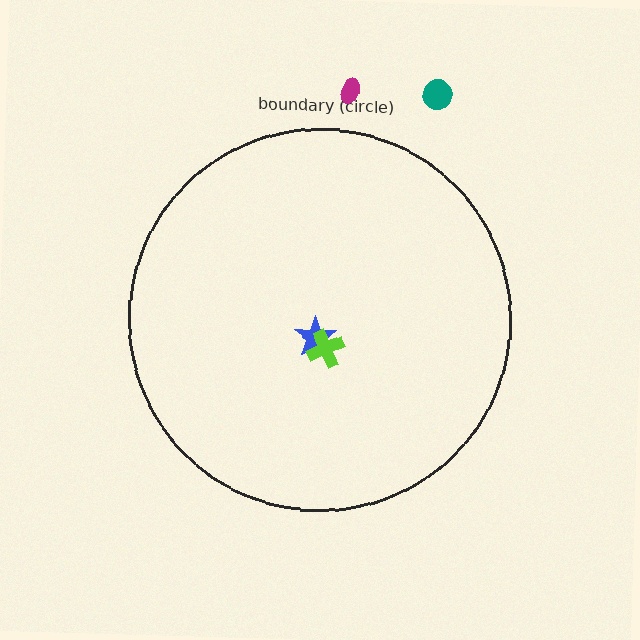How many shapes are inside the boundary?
2 inside, 2 outside.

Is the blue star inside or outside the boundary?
Inside.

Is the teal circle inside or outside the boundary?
Outside.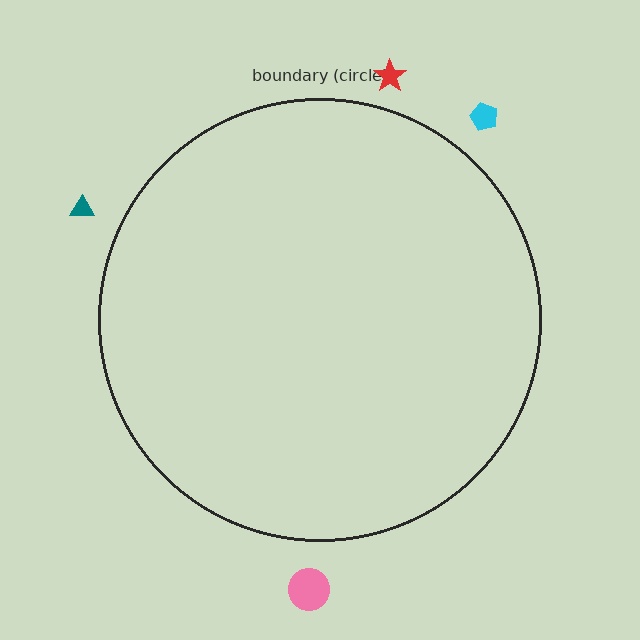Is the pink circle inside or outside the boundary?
Outside.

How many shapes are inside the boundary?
0 inside, 4 outside.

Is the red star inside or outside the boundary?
Outside.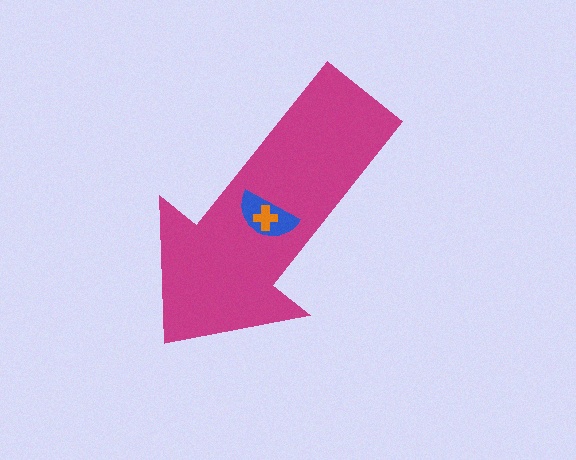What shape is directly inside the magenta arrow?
The blue semicircle.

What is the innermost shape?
The orange cross.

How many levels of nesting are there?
3.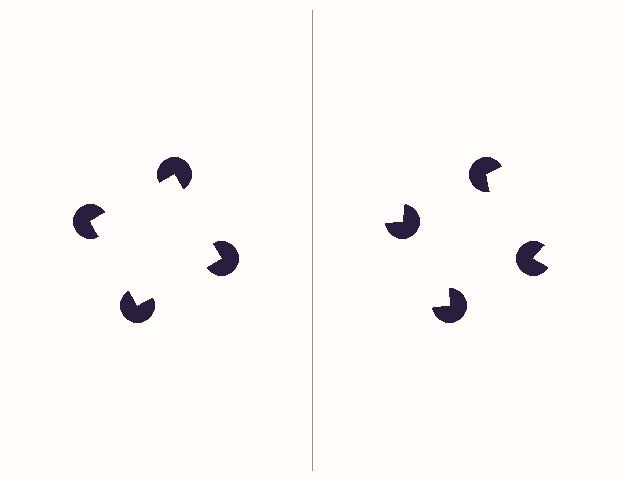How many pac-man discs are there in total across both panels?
8 — 4 on each side.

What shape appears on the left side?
An illusory square.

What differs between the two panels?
The pac-man discs are positioned identically on both sides; only the wedge orientations differ. On the left they align to a square; on the right they are misaligned.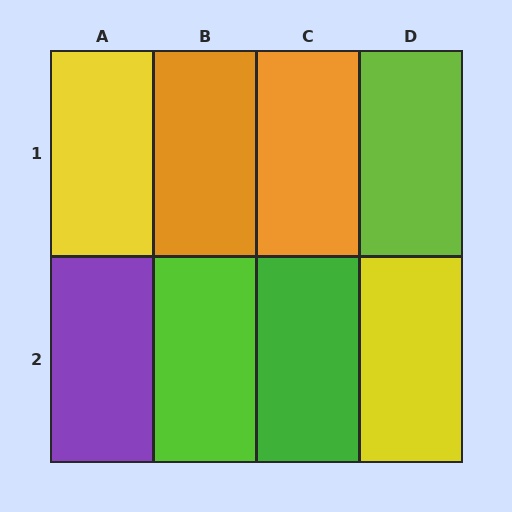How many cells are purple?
1 cell is purple.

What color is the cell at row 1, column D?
Lime.